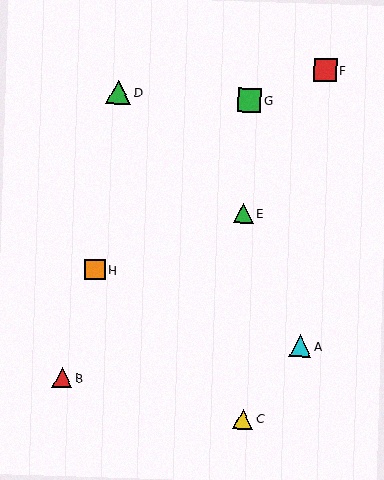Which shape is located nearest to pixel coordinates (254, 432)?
The yellow triangle (labeled C) at (243, 419) is nearest to that location.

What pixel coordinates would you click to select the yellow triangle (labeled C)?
Click at (243, 419) to select the yellow triangle C.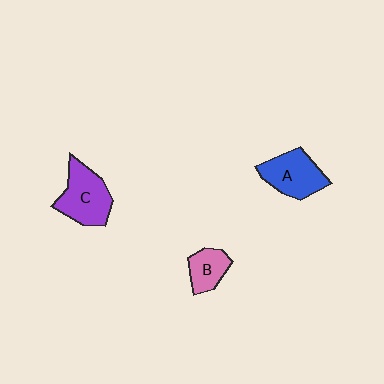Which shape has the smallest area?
Shape B (pink).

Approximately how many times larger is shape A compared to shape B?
Approximately 1.6 times.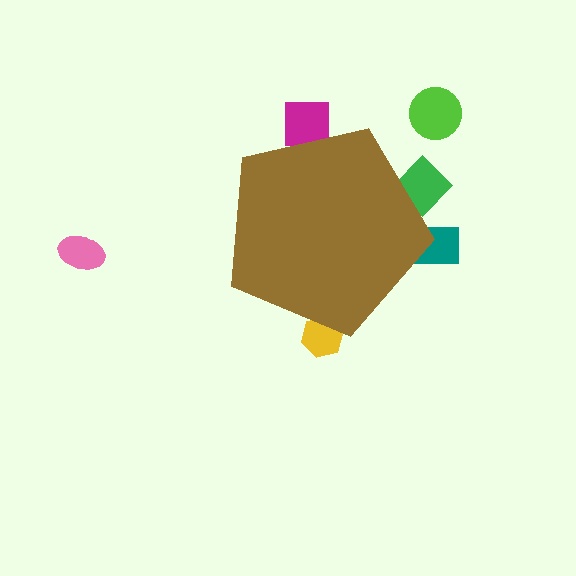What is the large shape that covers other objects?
A brown pentagon.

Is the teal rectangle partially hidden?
Yes, the teal rectangle is partially hidden behind the brown pentagon.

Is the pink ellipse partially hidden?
No, the pink ellipse is fully visible.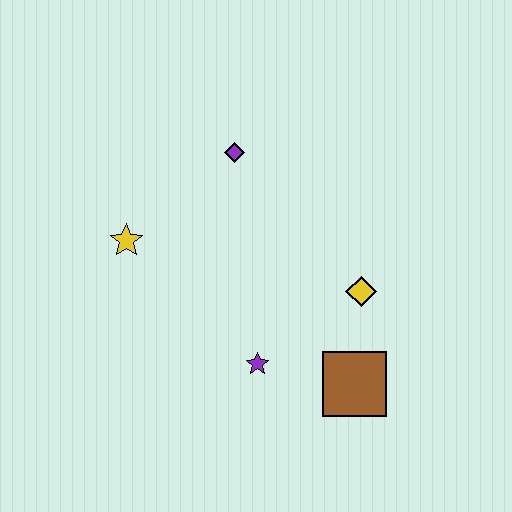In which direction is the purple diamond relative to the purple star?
The purple diamond is above the purple star.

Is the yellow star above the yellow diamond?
Yes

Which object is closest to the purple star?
The brown square is closest to the purple star.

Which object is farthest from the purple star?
The purple diamond is farthest from the purple star.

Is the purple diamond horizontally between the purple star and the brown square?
No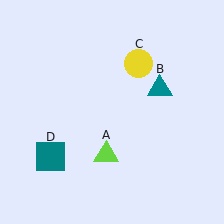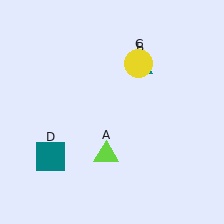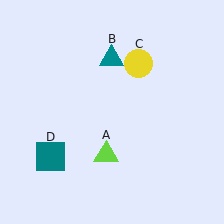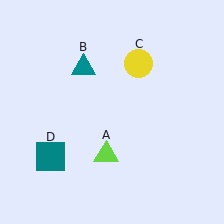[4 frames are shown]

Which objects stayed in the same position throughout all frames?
Lime triangle (object A) and yellow circle (object C) and teal square (object D) remained stationary.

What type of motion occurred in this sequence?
The teal triangle (object B) rotated counterclockwise around the center of the scene.